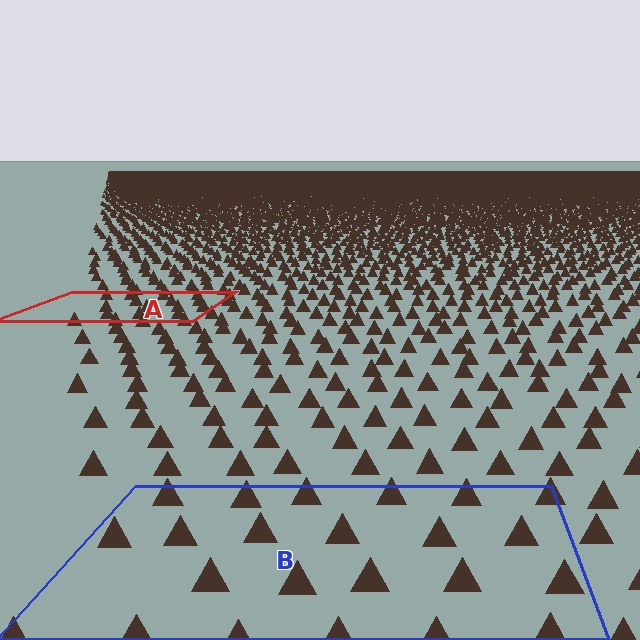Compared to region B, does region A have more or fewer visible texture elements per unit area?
Region A has more texture elements per unit area — they are packed more densely because it is farther away.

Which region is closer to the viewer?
Region B is closer. The texture elements there are larger and more spread out.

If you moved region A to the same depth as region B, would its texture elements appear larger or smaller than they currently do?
They would appear larger. At a closer depth, the same texture elements are projected at a bigger on-screen size.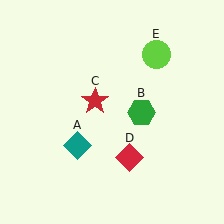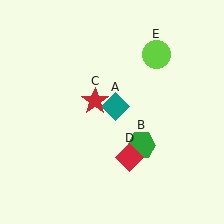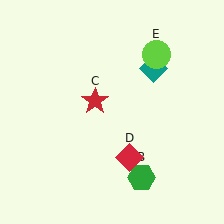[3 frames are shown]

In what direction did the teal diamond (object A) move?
The teal diamond (object A) moved up and to the right.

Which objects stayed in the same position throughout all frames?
Red star (object C) and red diamond (object D) and lime circle (object E) remained stationary.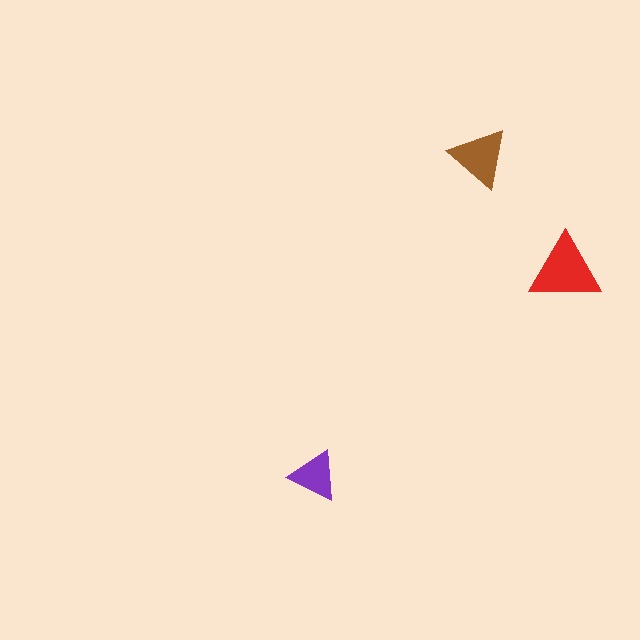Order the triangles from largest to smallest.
the red one, the brown one, the purple one.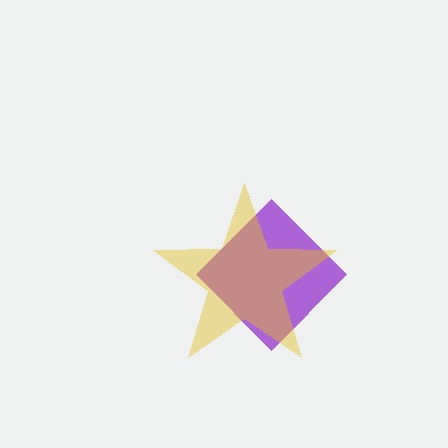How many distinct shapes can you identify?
There are 2 distinct shapes: a purple diamond, a yellow star.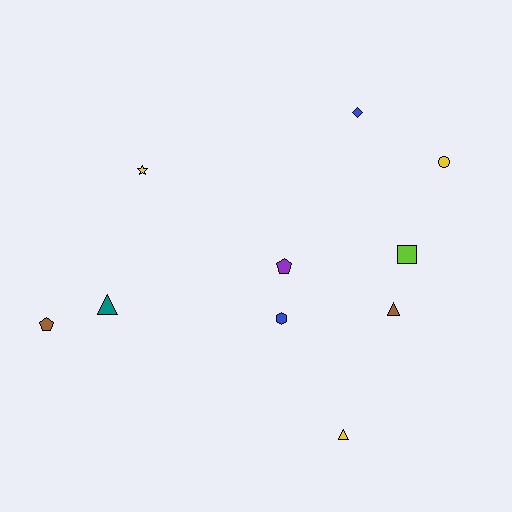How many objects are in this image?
There are 10 objects.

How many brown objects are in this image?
There are 2 brown objects.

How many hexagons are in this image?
There is 1 hexagon.